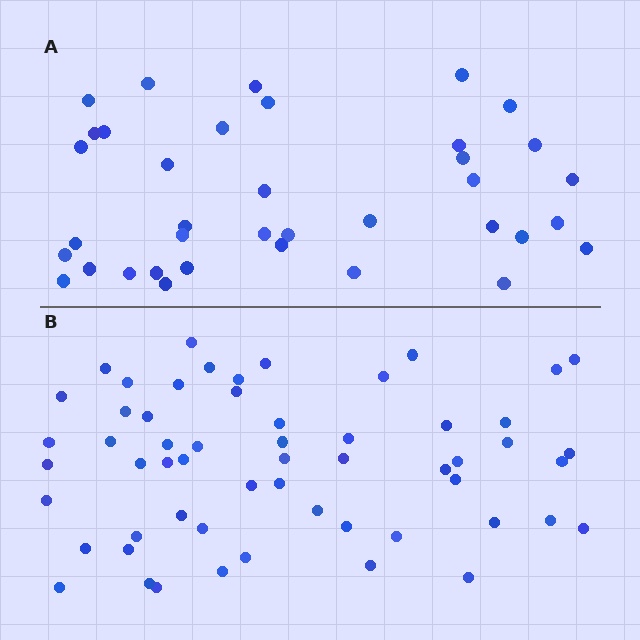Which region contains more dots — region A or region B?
Region B (the bottom region) has more dots.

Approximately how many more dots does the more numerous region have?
Region B has approximately 20 more dots than region A.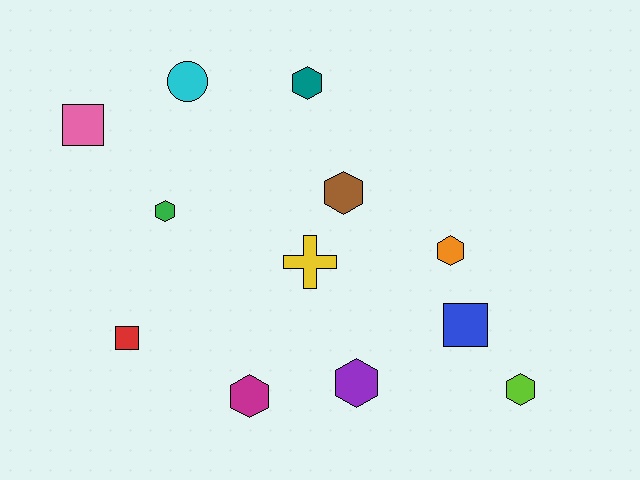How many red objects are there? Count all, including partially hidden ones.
There is 1 red object.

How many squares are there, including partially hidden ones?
There are 3 squares.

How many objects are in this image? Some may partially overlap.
There are 12 objects.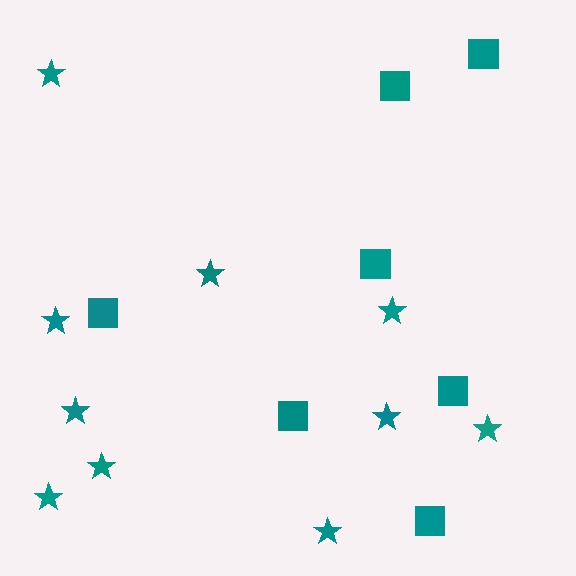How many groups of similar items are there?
There are 2 groups: one group of stars (10) and one group of squares (7).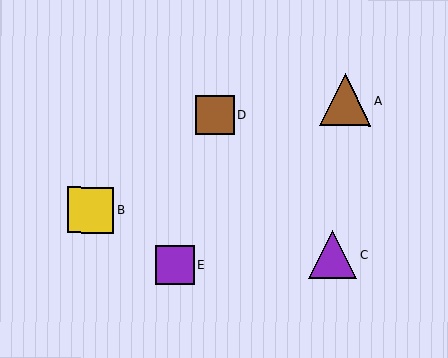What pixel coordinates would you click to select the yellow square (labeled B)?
Click at (91, 210) to select the yellow square B.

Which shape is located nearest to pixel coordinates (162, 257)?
The purple square (labeled E) at (175, 265) is nearest to that location.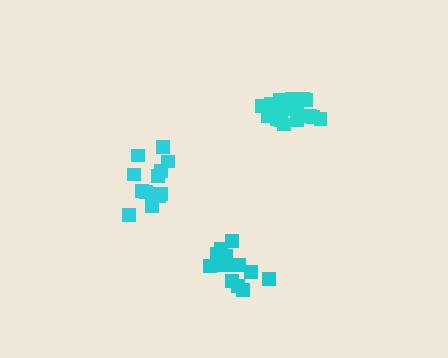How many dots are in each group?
Group 1: 19 dots, Group 2: 13 dots, Group 3: 15 dots (47 total).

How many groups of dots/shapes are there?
There are 3 groups.